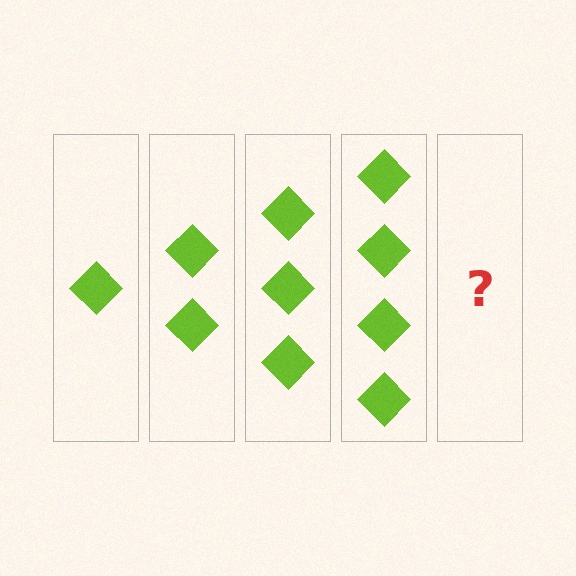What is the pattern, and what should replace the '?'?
The pattern is that each step adds one more diamond. The '?' should be 5 diamonds.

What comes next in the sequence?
The next element should be 5 diamonds.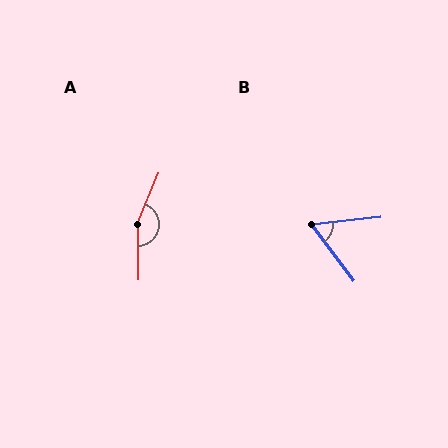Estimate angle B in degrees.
Approximately 59 degrees.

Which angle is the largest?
A, at approximately 157 degrees.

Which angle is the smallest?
B, at approximately 59 degrees.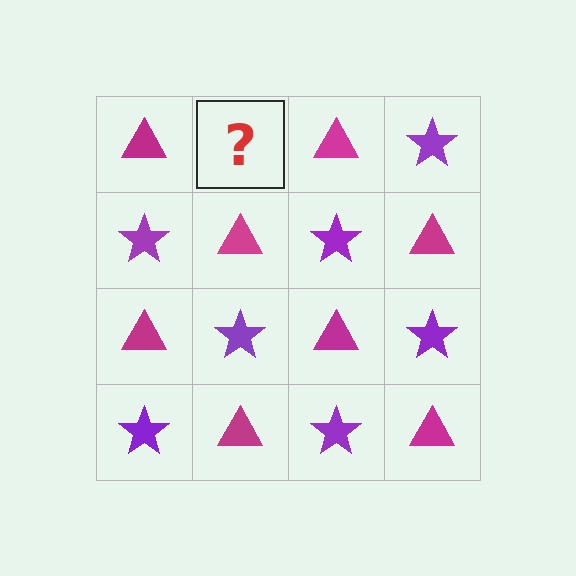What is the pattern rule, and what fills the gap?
The rule is that it alternates magenta triangle and purple star in a checkerboard pattern. The gap should be filled with a purple star.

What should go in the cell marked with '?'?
The missing cell should contain a purple star.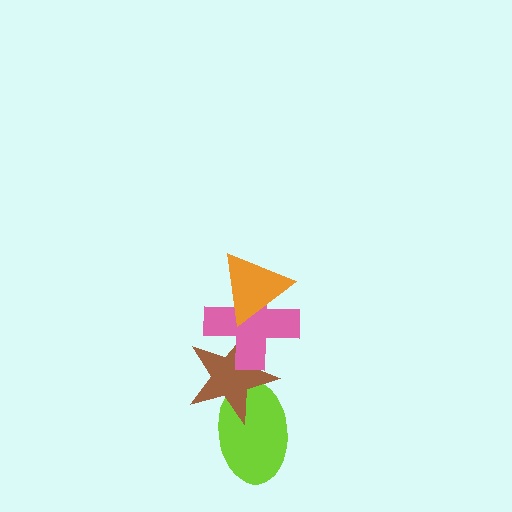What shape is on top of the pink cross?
The orange triangle is on top of the pink cross.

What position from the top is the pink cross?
The pink cross is 2nd from the top.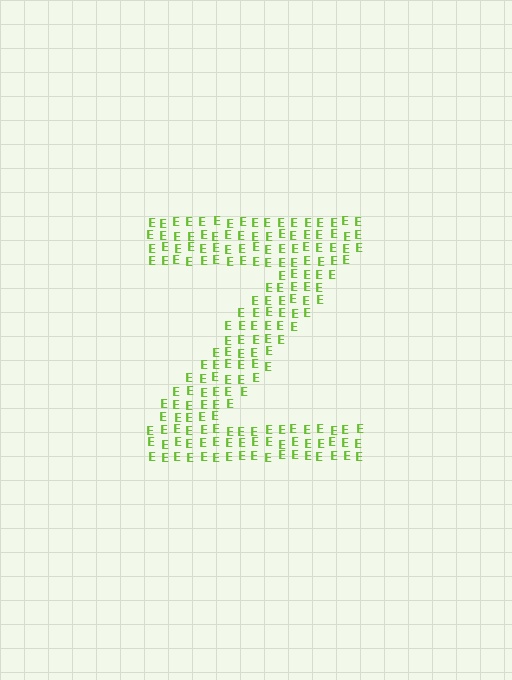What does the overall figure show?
The overall figure shows the letter Z.